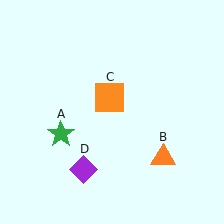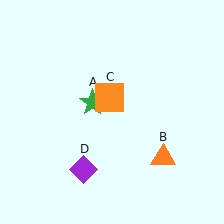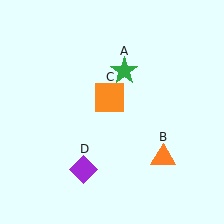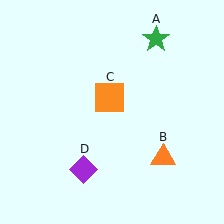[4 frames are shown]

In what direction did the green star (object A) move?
The green star (object A) moved up and to the right.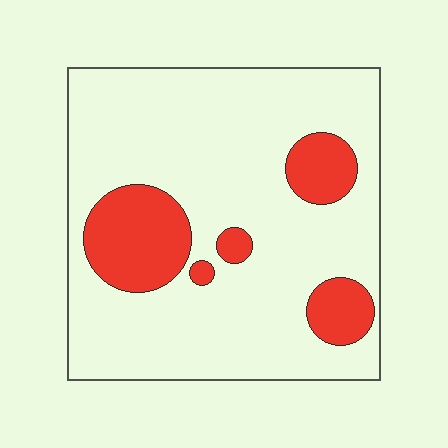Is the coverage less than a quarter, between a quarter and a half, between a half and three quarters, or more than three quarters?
Less than a quarter.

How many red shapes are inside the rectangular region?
5.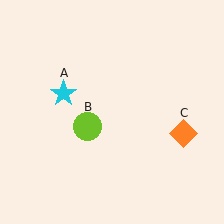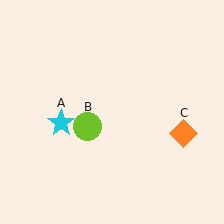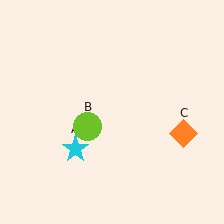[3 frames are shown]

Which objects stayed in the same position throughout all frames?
Lime circle (object B) and orange diamond (object C) remained stationary.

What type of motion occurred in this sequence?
The cyan star (object A) rotated counterclockwise around the center of the scene.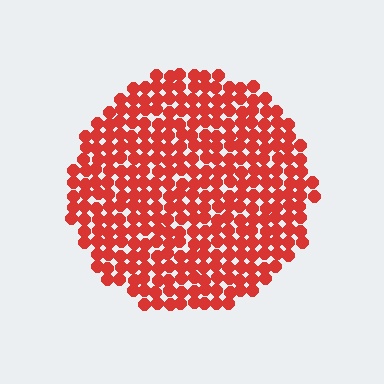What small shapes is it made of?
It is made of small circles.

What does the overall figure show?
The overall figure shows a circle.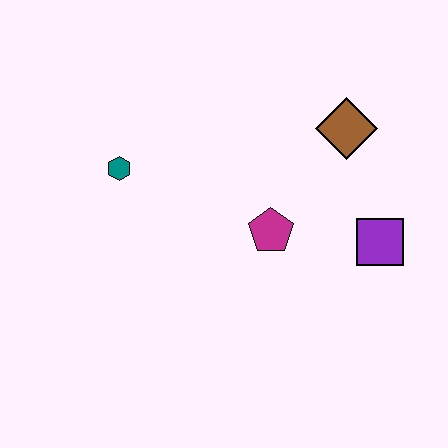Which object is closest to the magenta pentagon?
The purple square is closest to the magenta pentagon.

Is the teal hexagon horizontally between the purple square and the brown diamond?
No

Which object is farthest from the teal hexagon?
The purple square is farthest from the teal hexagon.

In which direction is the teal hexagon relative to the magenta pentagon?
The teal hexagon is to the left of the magenta pentagon.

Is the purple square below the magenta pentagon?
Yes